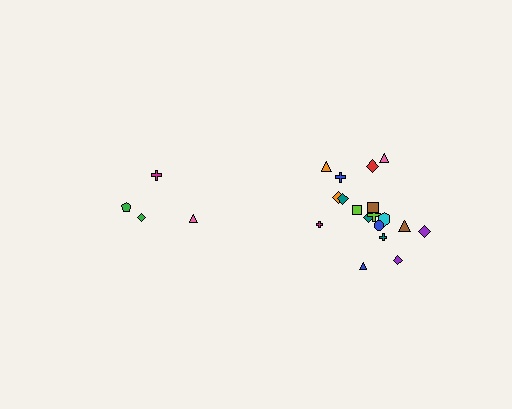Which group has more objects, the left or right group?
The right group.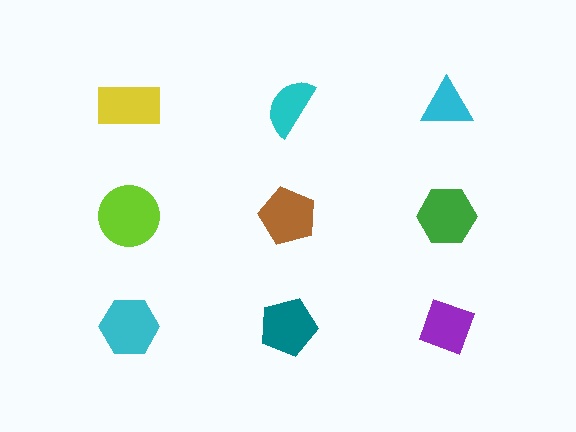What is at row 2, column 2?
A brown pentagon.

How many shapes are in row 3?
3 shapes.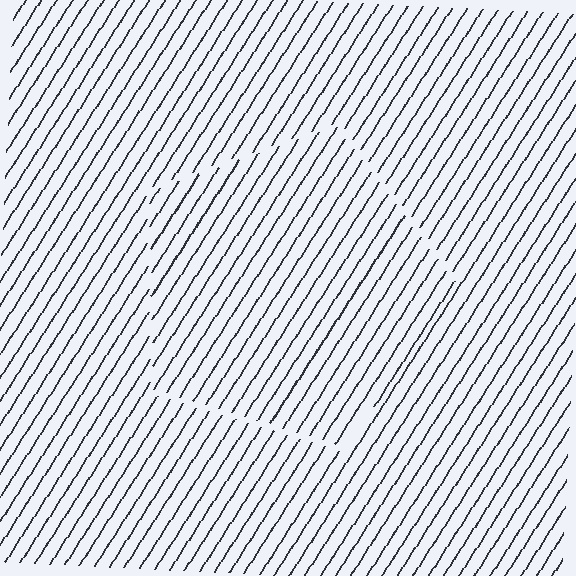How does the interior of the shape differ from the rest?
The interior of the shape contains the same grating, shifted by half a period — the contour is defined by the phase discontinuity where line-ends from the inner and outer gratings abut.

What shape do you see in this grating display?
An illusory pentagon. The interior of the shape contains the same grating, shifted by half a period — the contour is defined by the phase discontinuity where line-ends from the inner and outer gratings abut.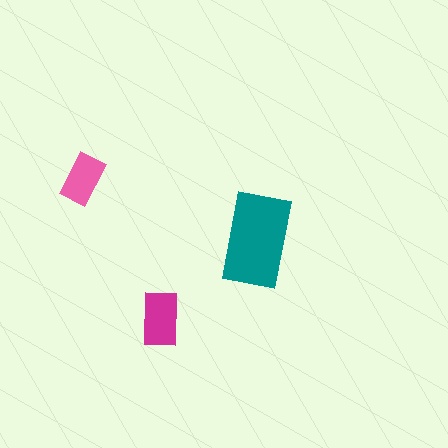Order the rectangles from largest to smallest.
the teal one, the magenta one, the pink one.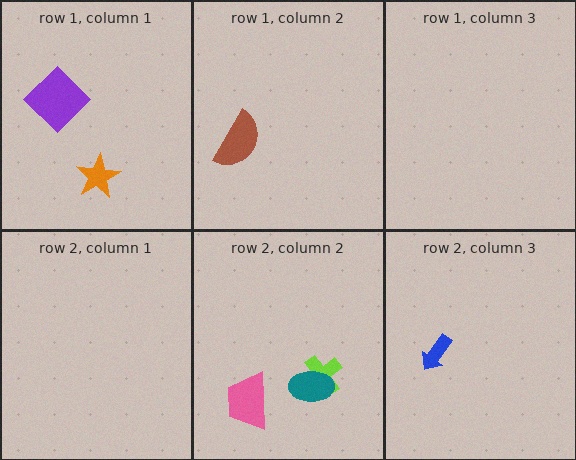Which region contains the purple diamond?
The row 1, column 1 region.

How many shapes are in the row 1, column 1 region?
2.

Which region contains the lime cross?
The row 2, column 2 region.